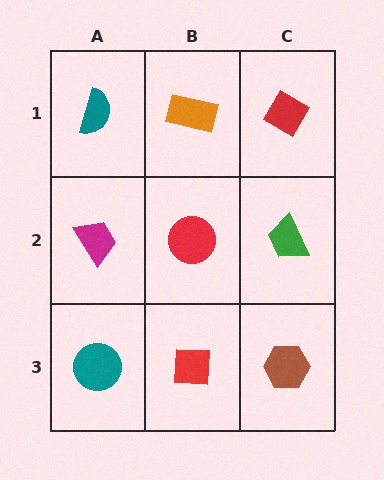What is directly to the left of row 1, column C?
An orange rectangle.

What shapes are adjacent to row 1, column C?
A green trapezoid (row 2, column C), an orange rectangle (row 1, column B).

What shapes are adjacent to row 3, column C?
A green trapezoid (row 2, column C), a red square (row 3, column B).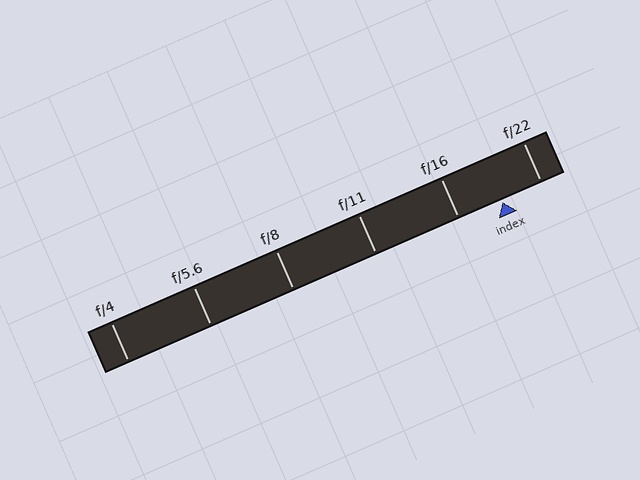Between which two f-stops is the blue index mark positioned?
The index mark is between f/16 and f/22.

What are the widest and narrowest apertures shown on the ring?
The widest aperture shown is f/4 and the narrowest is f/22.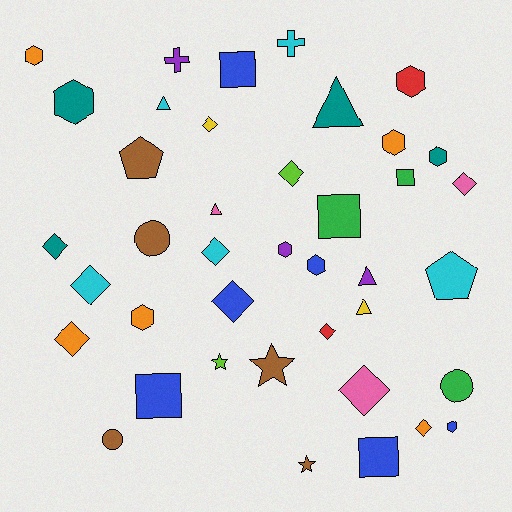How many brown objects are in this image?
There are 5 brown objects.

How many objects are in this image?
There are 40 objects.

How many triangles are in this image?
There are 5 triangles.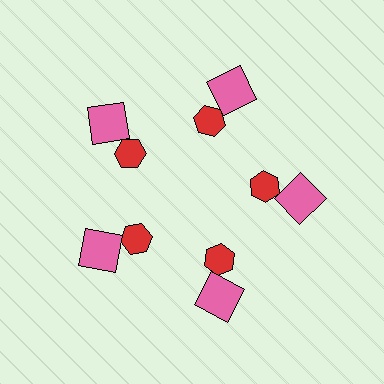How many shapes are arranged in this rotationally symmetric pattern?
There are 10 shapes, arranged in 5 groups of 2.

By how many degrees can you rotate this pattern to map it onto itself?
The pattern maps onto itself every 72 degrees of rotation.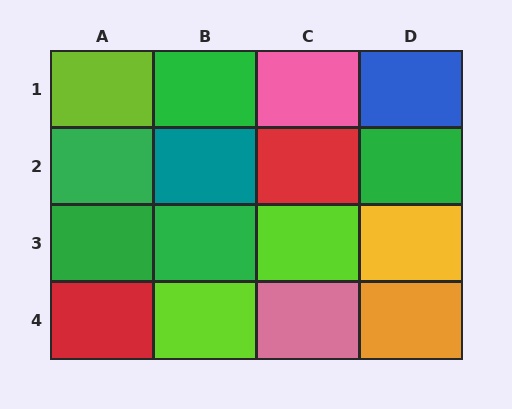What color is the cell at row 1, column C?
Pink.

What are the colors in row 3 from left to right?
Green, green, lime, yellow.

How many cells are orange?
1 cell is orange.